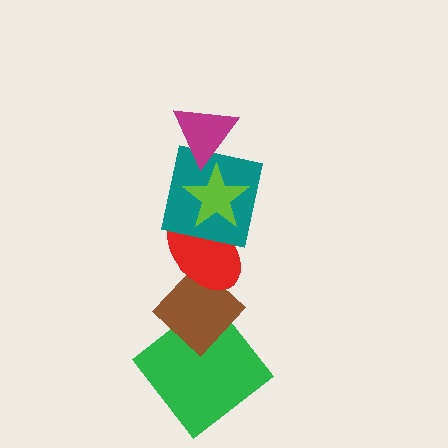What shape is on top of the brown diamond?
The red ellipse is on top of the brown diamond.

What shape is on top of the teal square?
The lime star is on top of the teal square.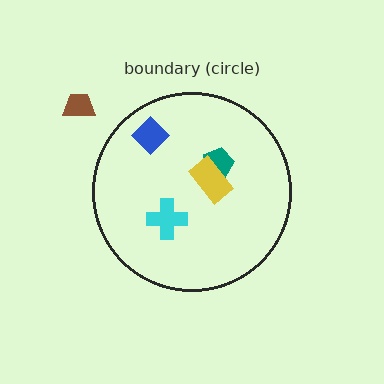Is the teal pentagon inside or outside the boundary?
Inside.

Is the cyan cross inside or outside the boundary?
Inside.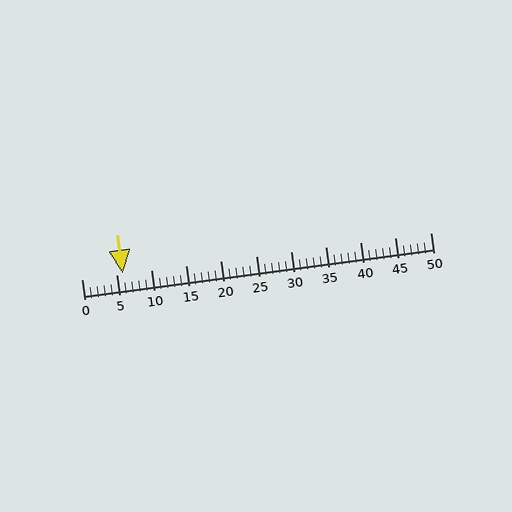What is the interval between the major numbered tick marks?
The major tick marks are spaced 5 units apart.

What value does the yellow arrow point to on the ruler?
The yellow arrow points to approximately 6.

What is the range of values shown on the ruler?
The ruler shows values from 0 to 50.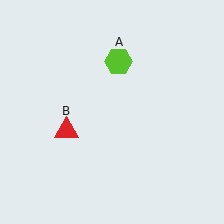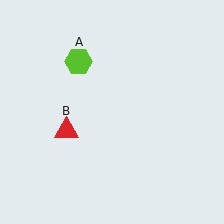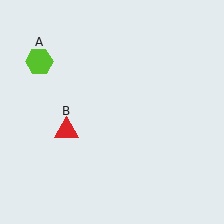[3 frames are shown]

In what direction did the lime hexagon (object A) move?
The lime hexagon (object A) moved left.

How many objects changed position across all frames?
1 object changed position: lime hexagon (object A).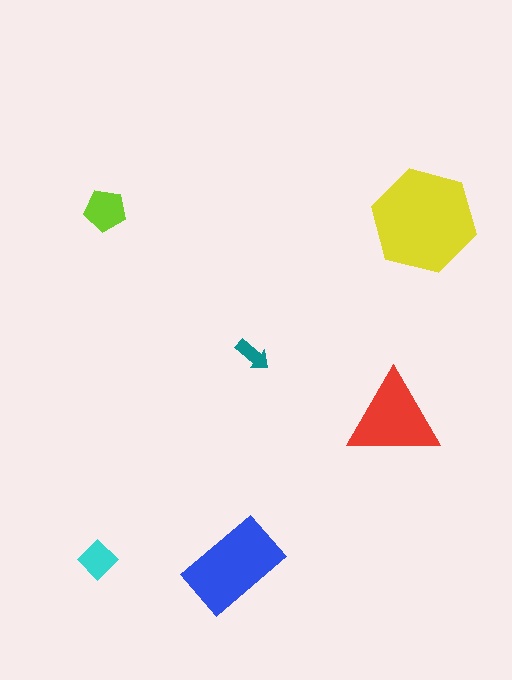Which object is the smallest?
The teal arrow.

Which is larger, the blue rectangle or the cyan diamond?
The blue rectangle.